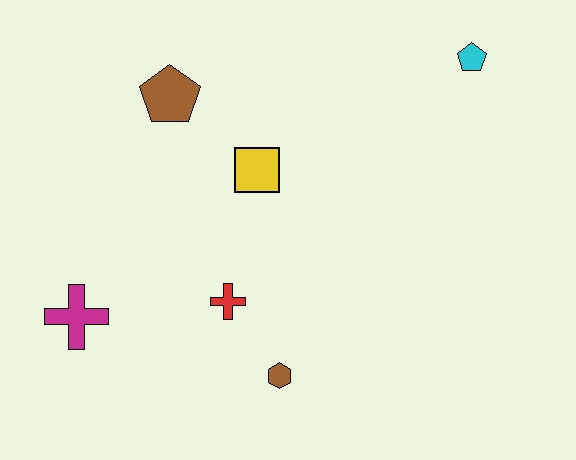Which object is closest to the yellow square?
The brown pentagon is closest to the yellow square.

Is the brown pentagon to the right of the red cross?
No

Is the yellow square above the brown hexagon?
Yes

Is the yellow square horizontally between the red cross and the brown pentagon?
No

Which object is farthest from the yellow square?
The cyan pentagon is farthest from the yellow square.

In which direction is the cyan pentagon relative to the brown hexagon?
The cyan pentagon is above the brown hexagon.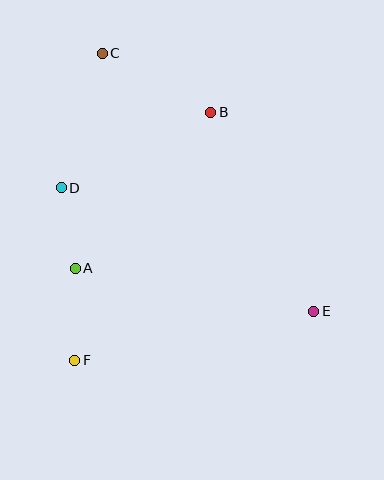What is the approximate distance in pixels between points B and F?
The distance between B and F is approximately 283 pixels.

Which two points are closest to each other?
Points A and D are closest to each other.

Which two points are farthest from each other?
Points C and E are farthest from each other.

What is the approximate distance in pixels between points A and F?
The distance between A and F is approximately 92 pixels.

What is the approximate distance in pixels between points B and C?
The distance between B and C is approximately 124 pixels.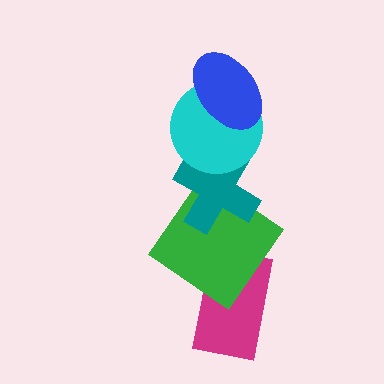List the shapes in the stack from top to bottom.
From top to bottom: the blue ellipse, the cyan circle, the teal cross, the green diamond, the magenta rectangle.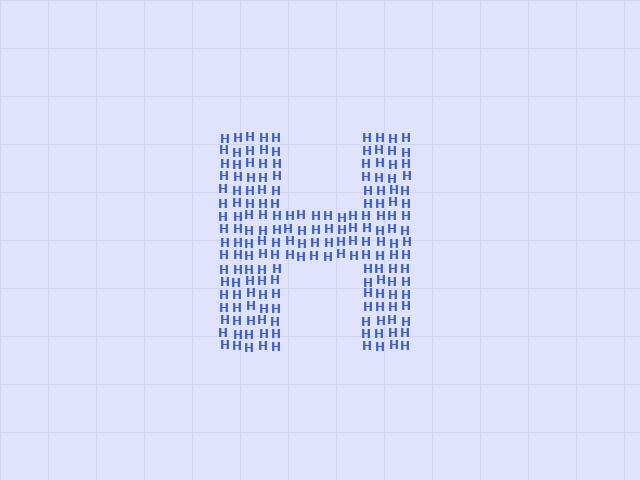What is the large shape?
The large shape is the letter H.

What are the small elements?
The small elements are letter H's.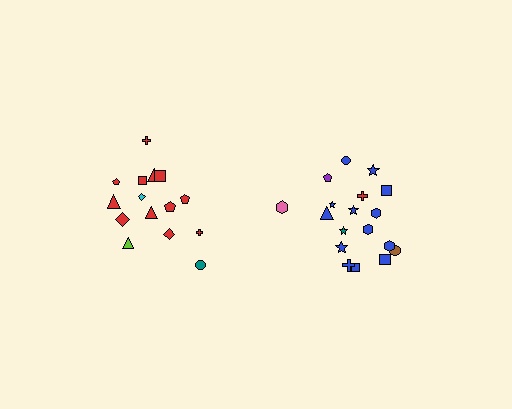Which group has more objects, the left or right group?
The right group.